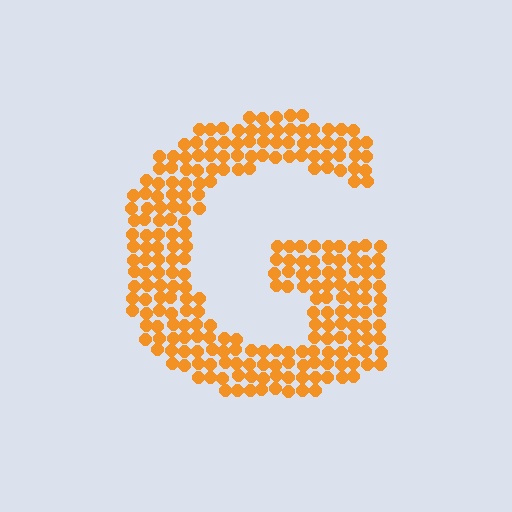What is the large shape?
The large shape is the letter G.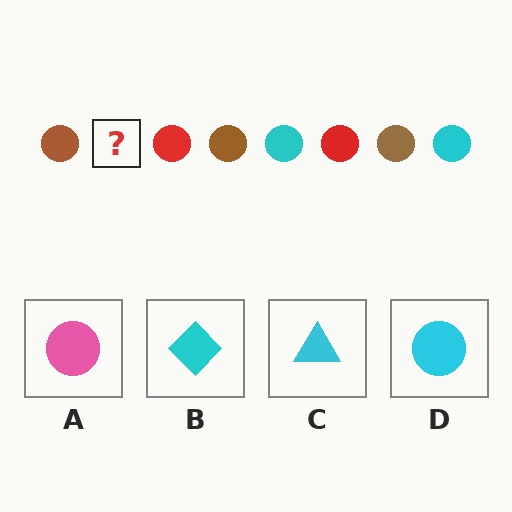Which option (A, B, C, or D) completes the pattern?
D.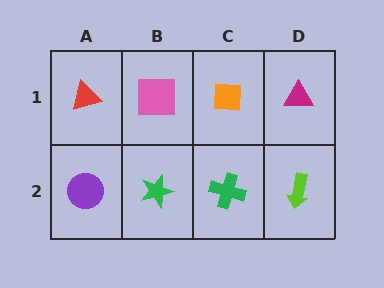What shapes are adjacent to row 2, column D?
A magenta triangle (row 1, column D), a green cross (row 2, column C).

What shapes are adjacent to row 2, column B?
A pink square (row 1, column B), a purple circle (row 2, column A), a green cross (row 2, column C).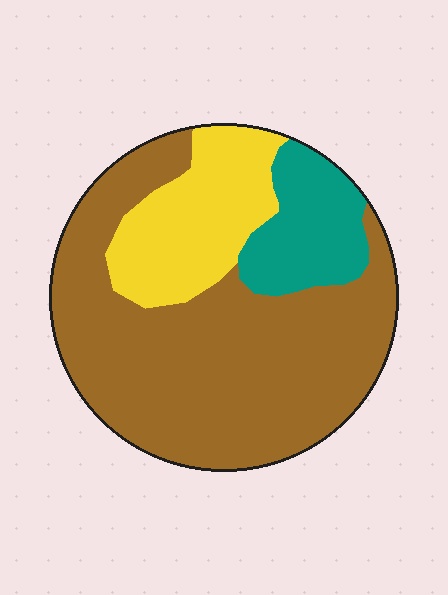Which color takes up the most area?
Brown, at roughly 65%.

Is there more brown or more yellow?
Brown.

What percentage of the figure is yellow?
Yellow takes up about one fifth (1/5) of the figure.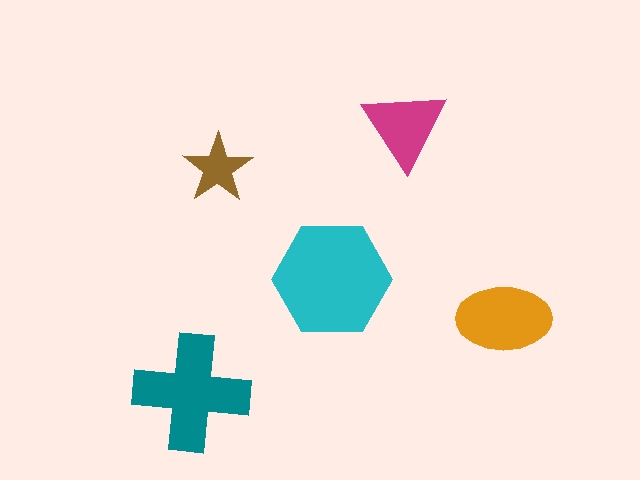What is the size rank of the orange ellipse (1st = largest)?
3rd.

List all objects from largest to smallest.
The cyan hexagon, the teal cross, the orange ellipse, the magenta triangle, the brown star.